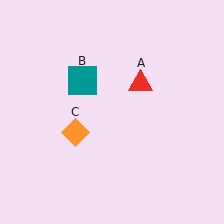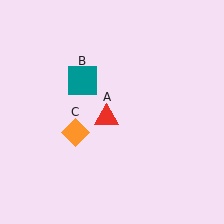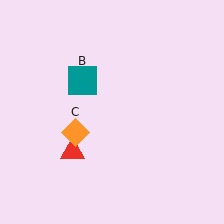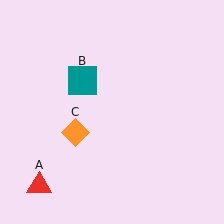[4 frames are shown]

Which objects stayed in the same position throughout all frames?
Teal square (object B) and orange diamond (object C) remained stationary.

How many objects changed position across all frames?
1 object changed position: red triangle (object A).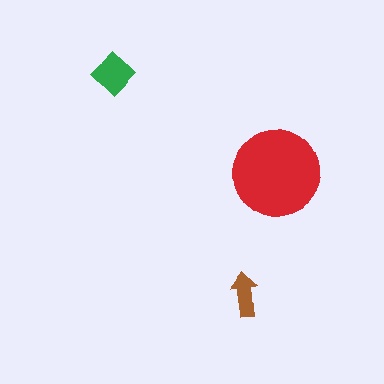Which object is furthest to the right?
The red circle is rightmost.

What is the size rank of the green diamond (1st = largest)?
2nd.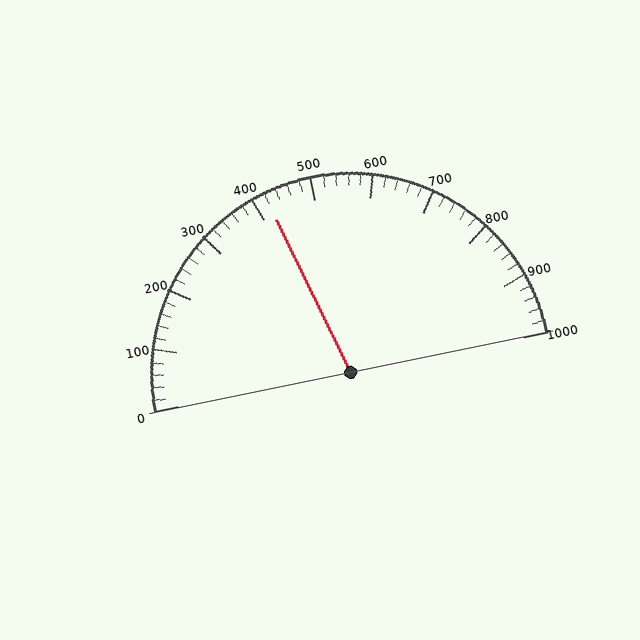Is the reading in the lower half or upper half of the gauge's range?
The reading is in the lower half of the range (0 to 1000).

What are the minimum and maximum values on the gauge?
The gauge ranges from 0 to 1000.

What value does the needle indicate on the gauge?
The needle indicates approximately 420.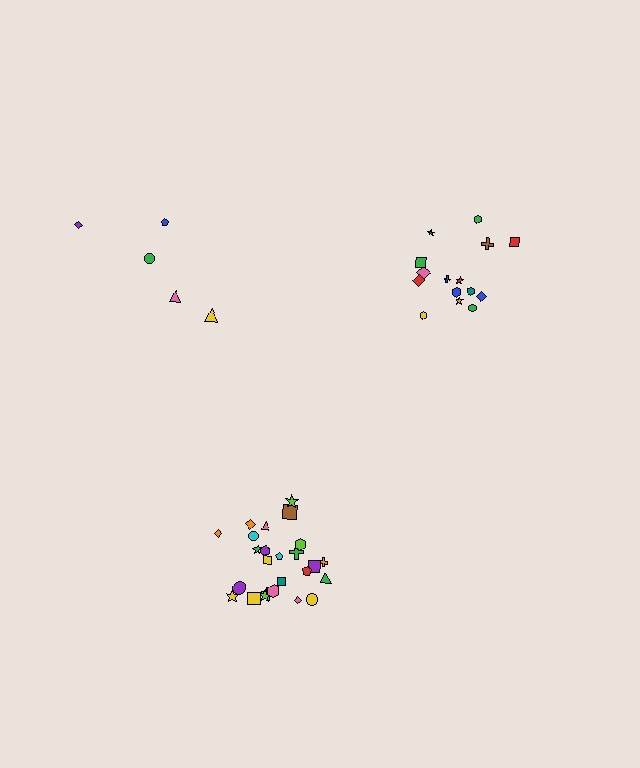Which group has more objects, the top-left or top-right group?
The top-right group.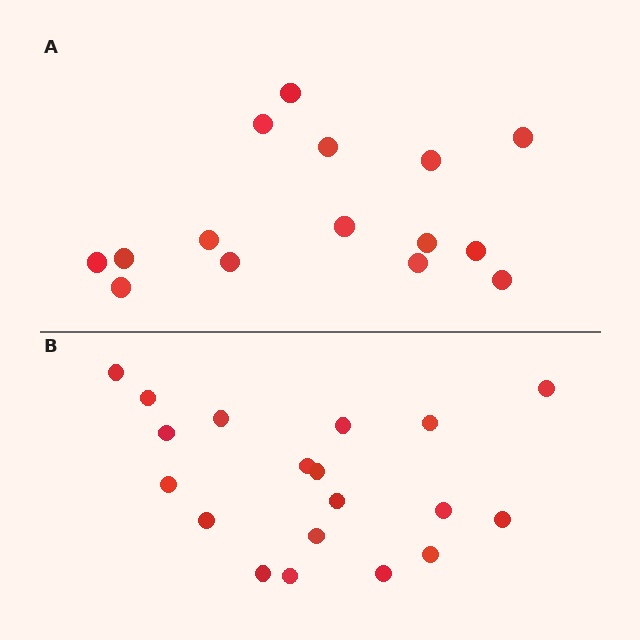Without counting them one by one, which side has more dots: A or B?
Region B (the bottom region) has more dots.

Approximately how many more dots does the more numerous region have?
Region B has about 4 more dots than region A.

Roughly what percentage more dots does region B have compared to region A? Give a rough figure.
About 25% more.